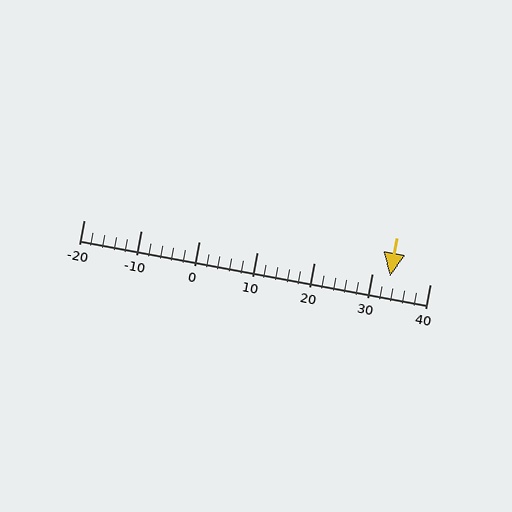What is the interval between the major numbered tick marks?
The major tick marks are spaced 10 units apart.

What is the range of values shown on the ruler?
The ruler shows values from -20 to 40.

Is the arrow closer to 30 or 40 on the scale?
The arrow is closer to 30.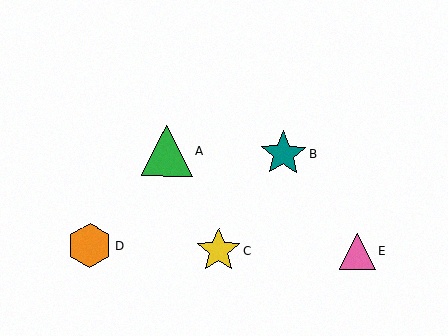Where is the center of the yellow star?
The center of the yellow star is at (219, 251).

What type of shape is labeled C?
Shape C is a yellow star.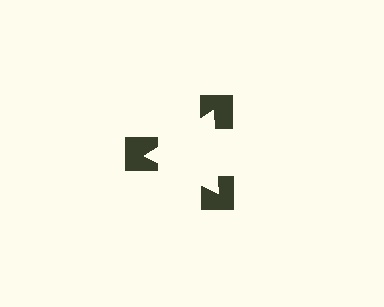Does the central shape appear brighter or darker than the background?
It typically appears slightly brighter than the background, even though no actual brightness change is drawn.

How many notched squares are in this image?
There are 3 — one at each vertex of the illusory triangle.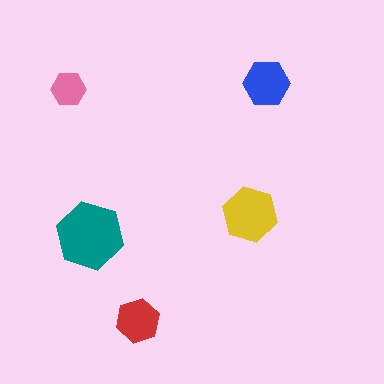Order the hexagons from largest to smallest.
the teal one, the yellow one, the blue one, the red one, the pink one.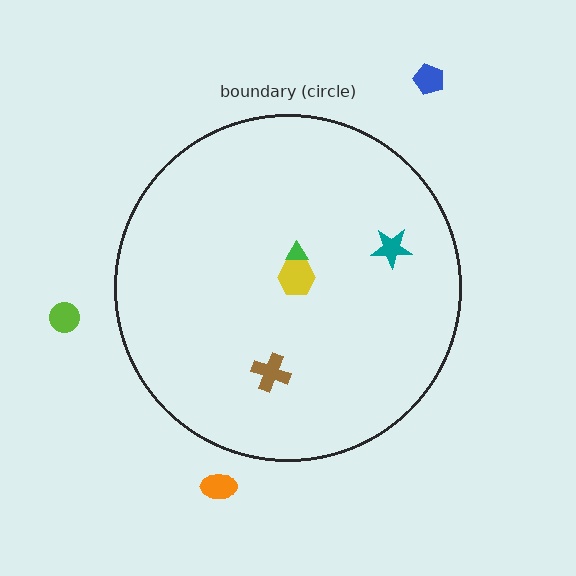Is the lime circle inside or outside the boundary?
Outside.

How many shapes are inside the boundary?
4 inside, 3 outside.